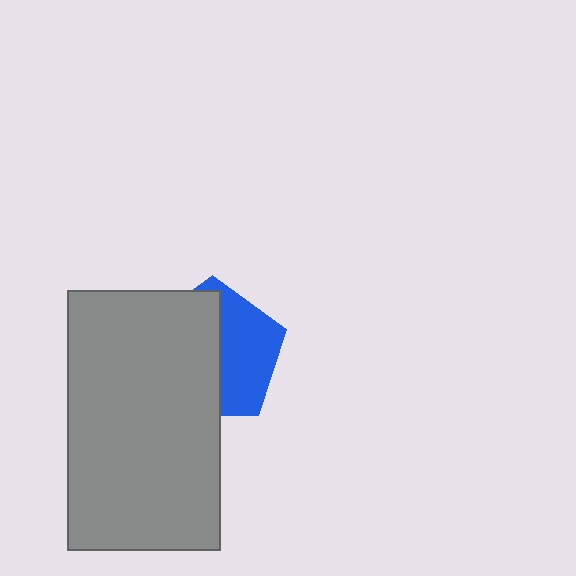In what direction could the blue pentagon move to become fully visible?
The blue pentagon could move right. That would shift it out from behind the gray rectangle entirely.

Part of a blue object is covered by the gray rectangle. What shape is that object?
It is a pentagon.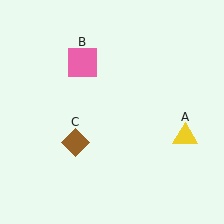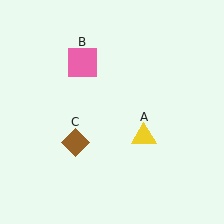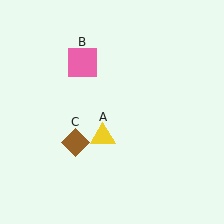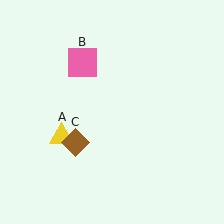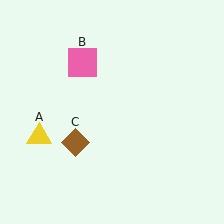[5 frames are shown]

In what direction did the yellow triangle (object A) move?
The yellow triangle (object A) moved left.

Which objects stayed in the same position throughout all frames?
Pink square (object B) and brown diamond (object C) remained stationary.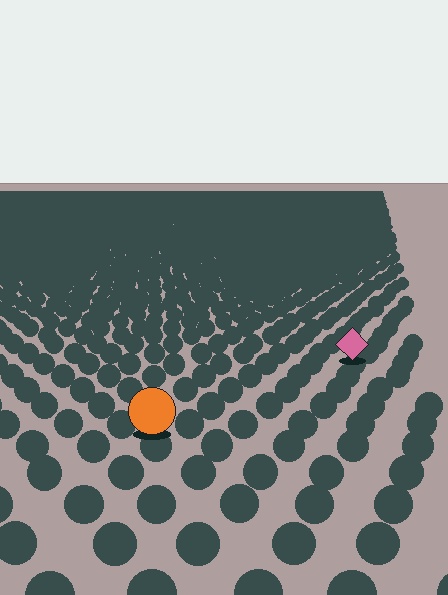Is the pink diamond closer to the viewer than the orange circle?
No. The orange circle is closer — you can tell from the texture gradient: the ground texture is coarser near it.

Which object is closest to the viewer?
The orange circle is closest. The texture marks near it are larger and more spread out.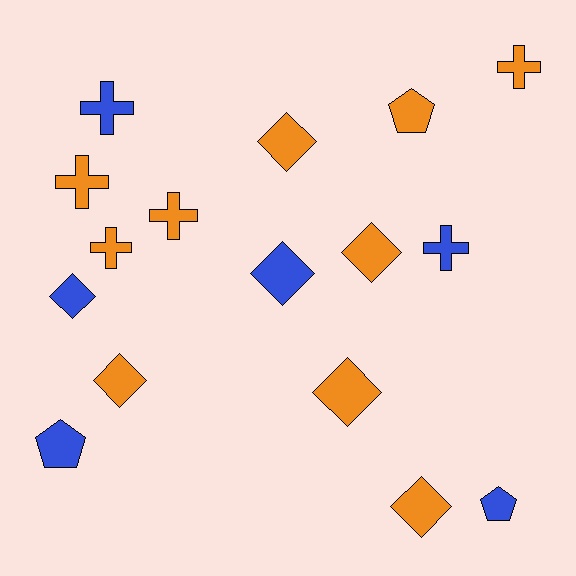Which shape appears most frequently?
Diamond, with 7 objects.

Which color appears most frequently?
Orange, with 10 objects.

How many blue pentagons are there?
There are 2 blue pentagons.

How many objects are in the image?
There are 16 objects.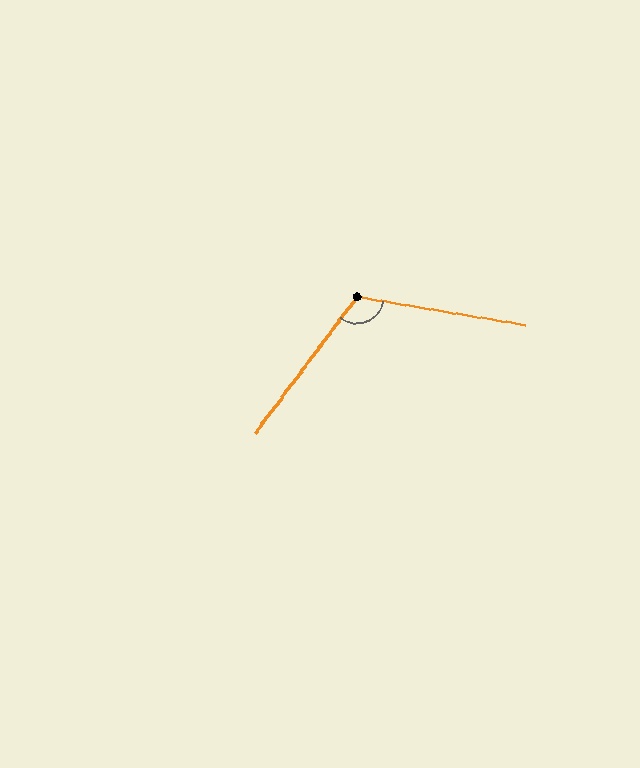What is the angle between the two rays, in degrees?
Approximately 117 degrees.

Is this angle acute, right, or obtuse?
It is obtuse.